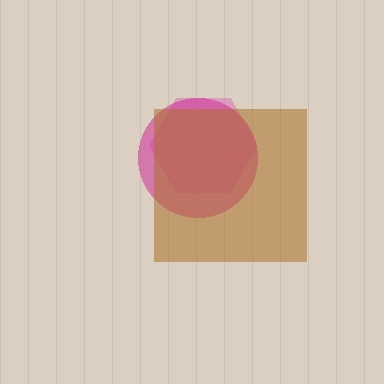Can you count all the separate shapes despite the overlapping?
Yes, there are 3 separate shapes.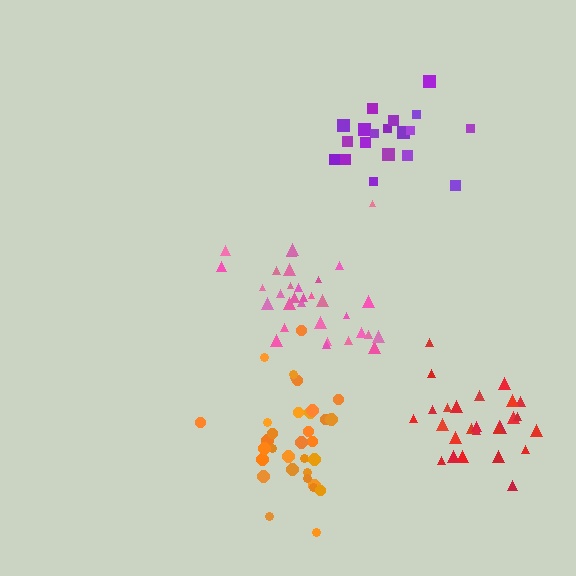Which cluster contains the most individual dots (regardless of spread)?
Orange (33).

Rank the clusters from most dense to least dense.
red, orange, purple, pink.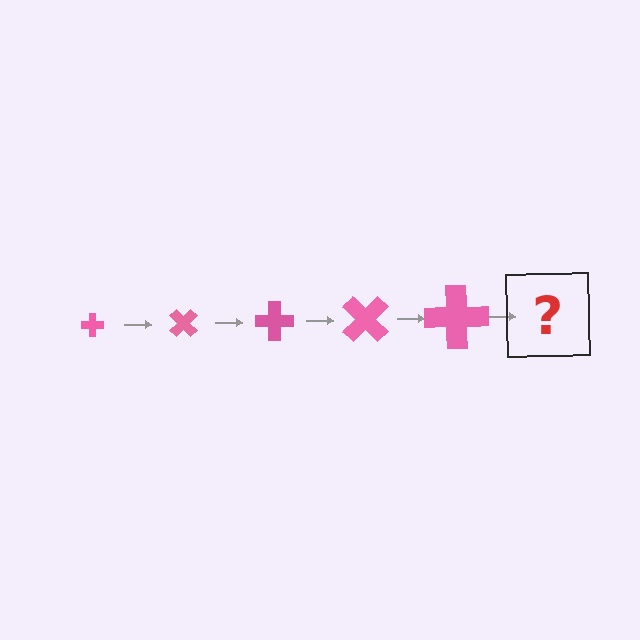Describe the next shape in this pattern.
It should be a cross, larger than the previous one and rotated 225 degrees from the start.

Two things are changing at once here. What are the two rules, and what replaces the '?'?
The two rules are that the cross grows larger each step and it rotates 45 degrees each step. The '?' should be a cross, larger than the previous one and rotated 225 degrees from the start.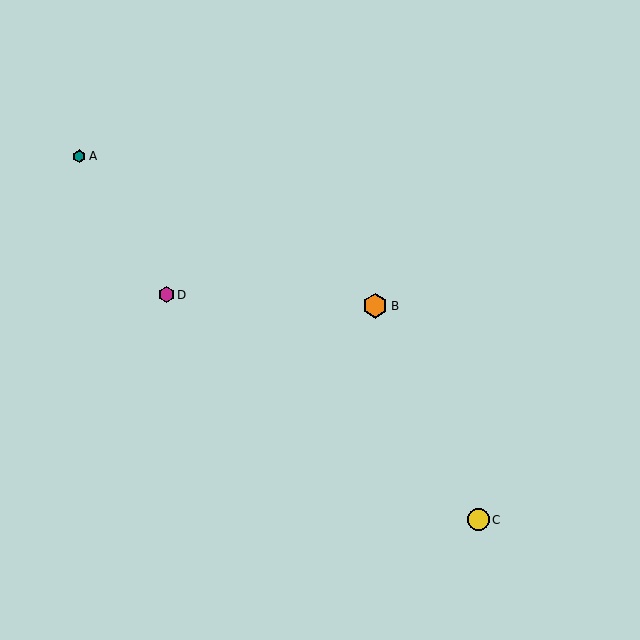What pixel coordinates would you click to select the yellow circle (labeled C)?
Click at (478, 520) to select the yellow circle C.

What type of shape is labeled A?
Shape A is a teal hexagon.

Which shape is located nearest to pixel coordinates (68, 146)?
The teal hexagon (labeled A) at (79, 156) is nearest to that location.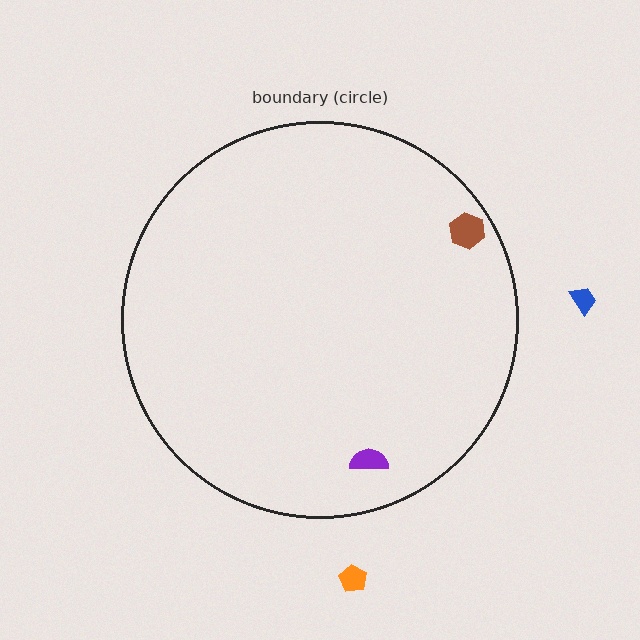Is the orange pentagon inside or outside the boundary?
Outside.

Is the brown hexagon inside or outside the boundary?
Inside.